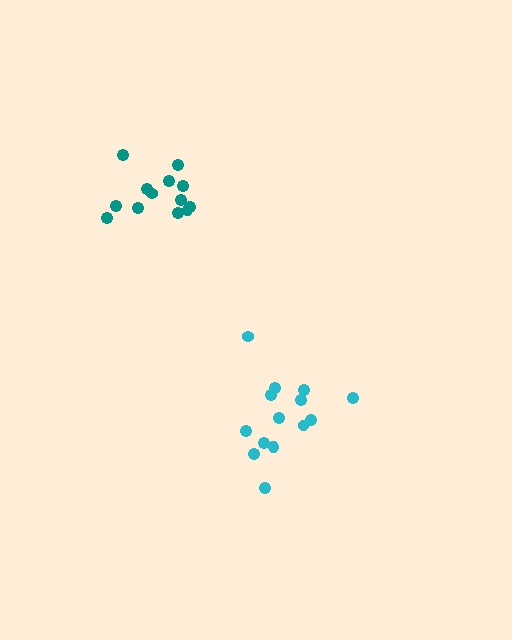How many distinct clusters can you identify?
There are 2 distinct clusters.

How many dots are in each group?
Group 1: 13 dots, Group 2: 14 dots (27 total).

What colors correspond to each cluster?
The clusters are colored: teal, cyan.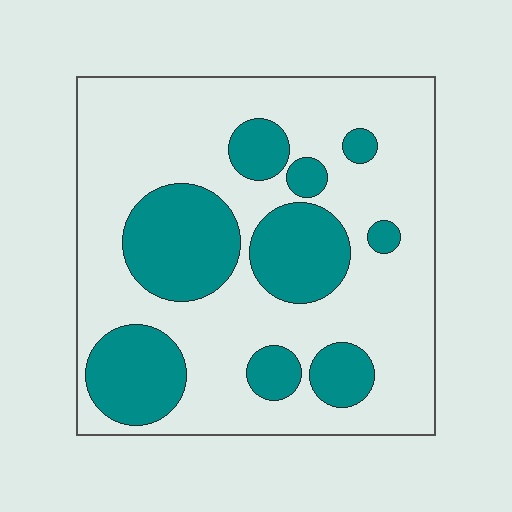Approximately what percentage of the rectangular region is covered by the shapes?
Approximately 30%.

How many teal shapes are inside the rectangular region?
9.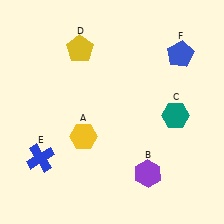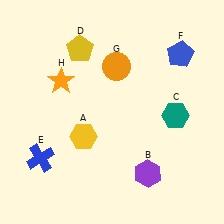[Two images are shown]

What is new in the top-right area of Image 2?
An orange circle (G) was added in the top-right area of Image 2.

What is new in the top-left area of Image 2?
An orange star (H) was added in the top-left area of Image 2.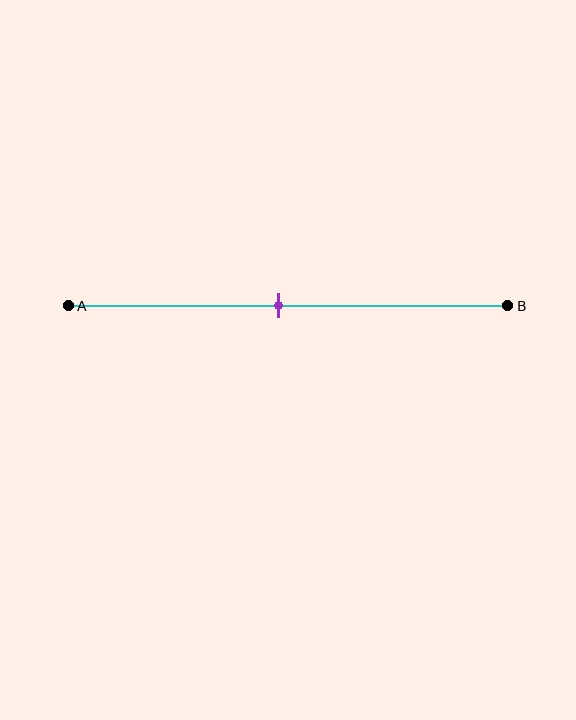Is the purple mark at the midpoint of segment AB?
Yes, the mark is approximately at the midpoint.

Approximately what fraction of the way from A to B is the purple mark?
The purple mark is approximately 50% of the way from A to B.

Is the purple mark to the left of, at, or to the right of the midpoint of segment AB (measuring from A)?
The purple mark is approximately at the midpoint of segment AB.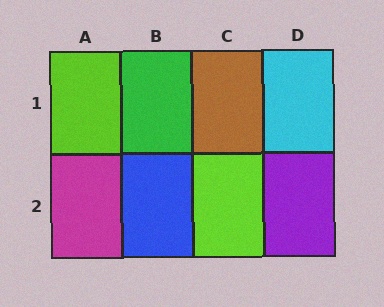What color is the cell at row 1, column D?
Cyan.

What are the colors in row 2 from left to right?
Magenta, blue, lime, purple.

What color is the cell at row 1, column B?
Green.